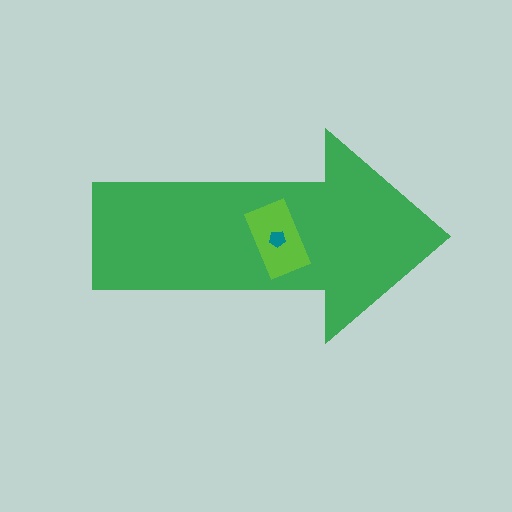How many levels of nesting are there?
3.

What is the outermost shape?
The green arrow.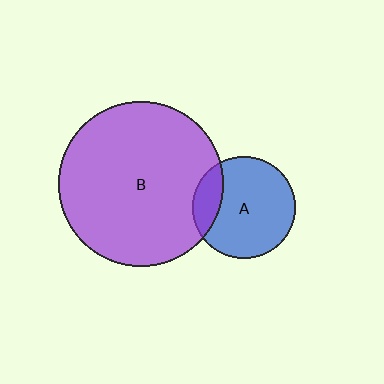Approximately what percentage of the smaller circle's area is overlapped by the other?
Approximately 20%.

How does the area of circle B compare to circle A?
Approximately 2.6 times.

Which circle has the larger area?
Circle B (purple).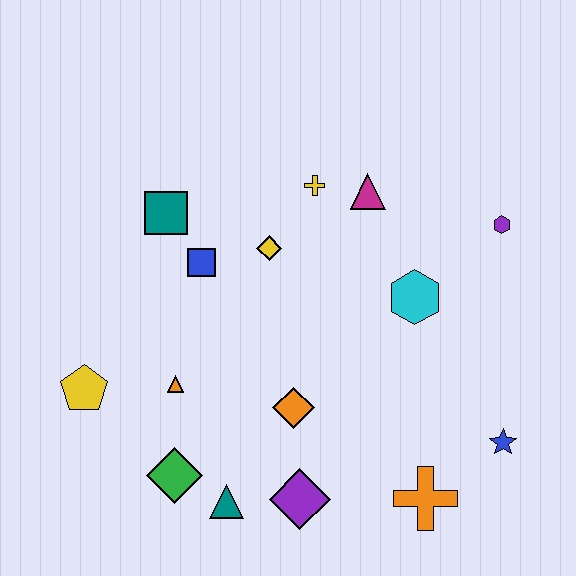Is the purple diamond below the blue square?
Yes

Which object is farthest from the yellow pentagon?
The purple hexagon is farthest from the yellow pentagon.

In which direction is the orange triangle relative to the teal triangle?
The orange triangle is above the teal triangle.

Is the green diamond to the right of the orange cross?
No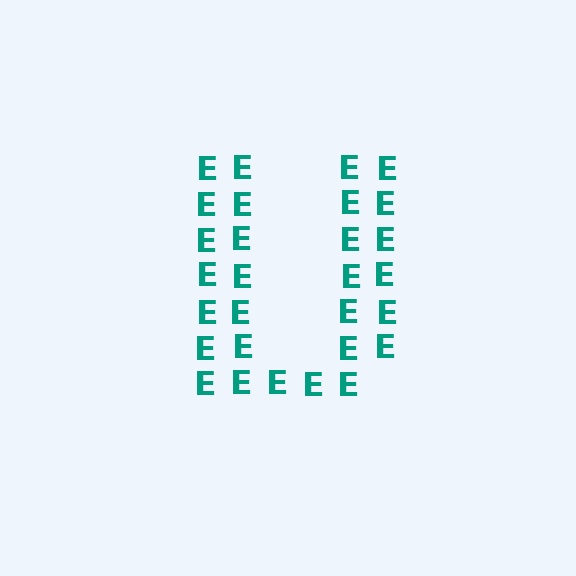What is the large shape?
The large shape is the letter U.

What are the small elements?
The small elements are letter E's.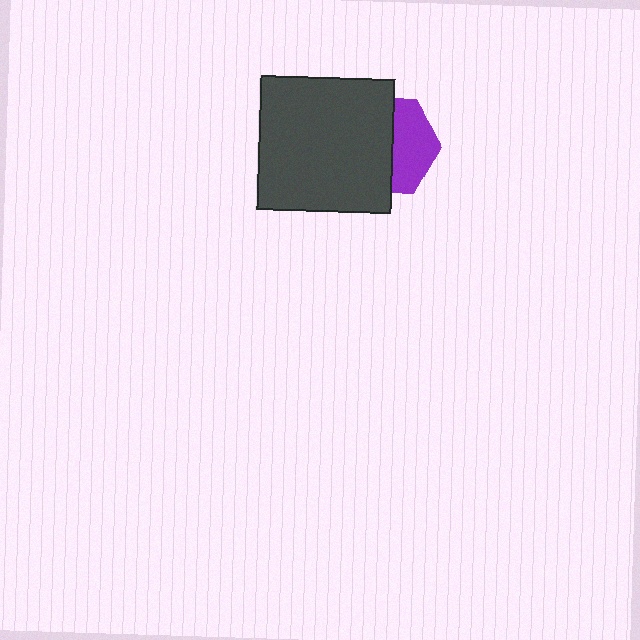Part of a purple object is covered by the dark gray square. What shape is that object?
It is a hexagon.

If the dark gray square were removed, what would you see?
You would see the complete purple hexagon.